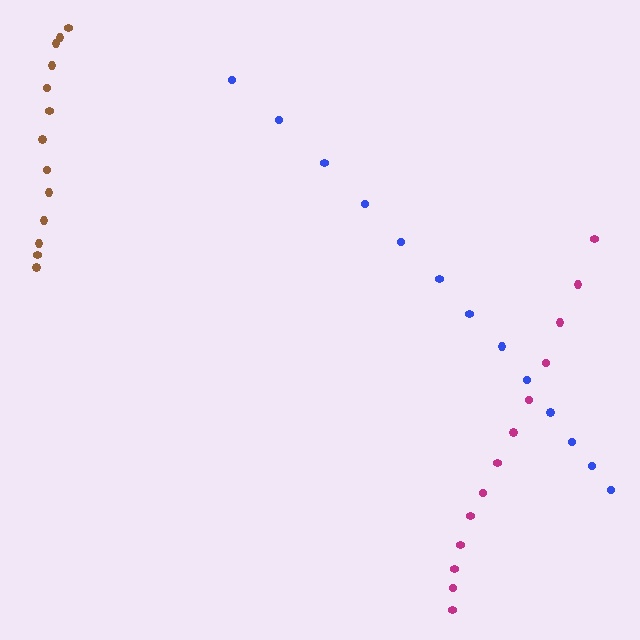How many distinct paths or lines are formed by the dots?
There are 3 distinct paths.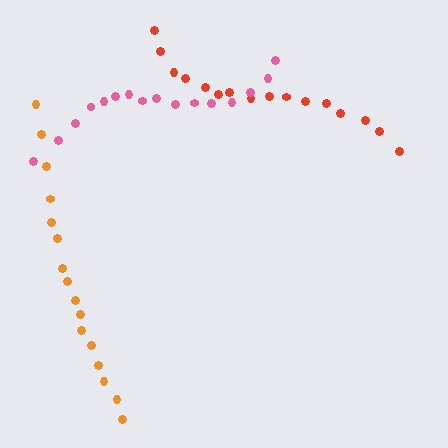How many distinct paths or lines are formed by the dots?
There are 3 distinct paths.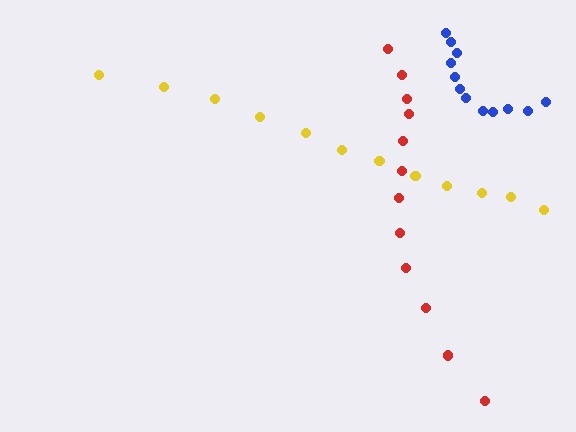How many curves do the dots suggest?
There are 3 distinct paths.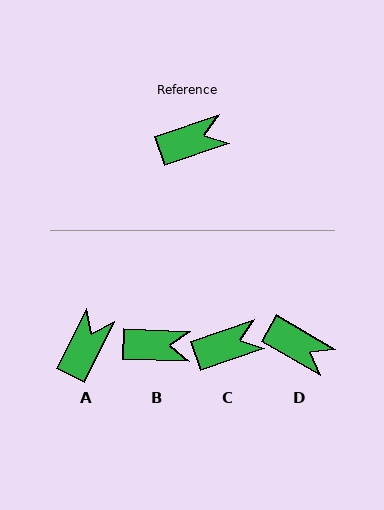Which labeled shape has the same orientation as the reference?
C.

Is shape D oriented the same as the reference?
No, it is off by about 49 degrees.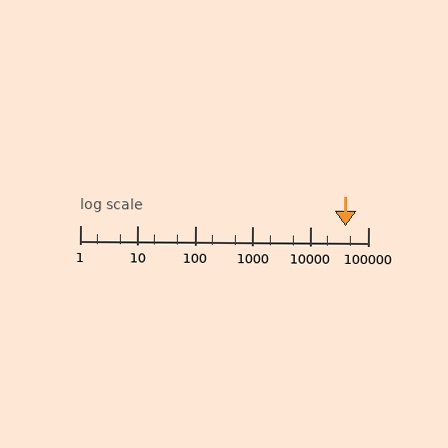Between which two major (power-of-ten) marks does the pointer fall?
The pointer is between 10000 and 100000.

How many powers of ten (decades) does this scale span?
The scale spans 5 decades, from 1 to 100000.